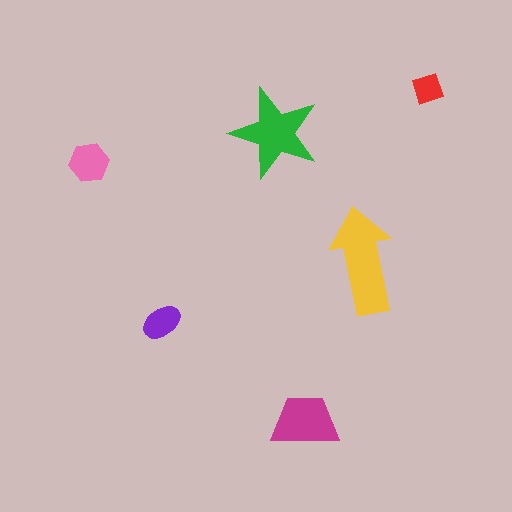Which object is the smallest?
The red diamond.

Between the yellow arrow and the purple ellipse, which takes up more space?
The yellow arrow.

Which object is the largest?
The yellow arrow.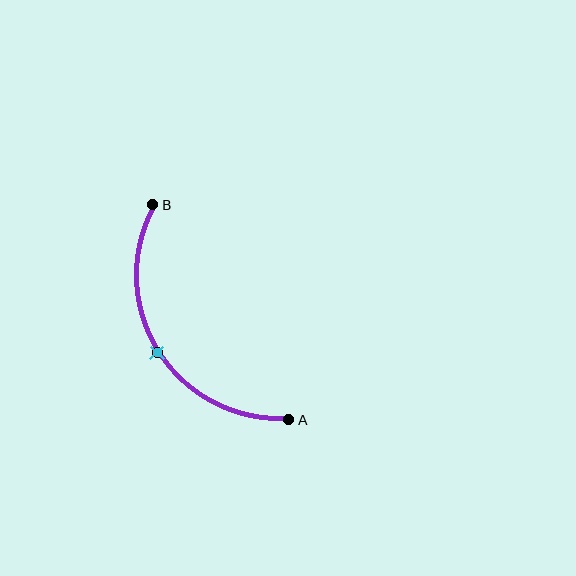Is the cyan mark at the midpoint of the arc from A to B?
Yes. The cyan mark lies on the arc at equal arc-length from both A and B — it is the arc midpoint.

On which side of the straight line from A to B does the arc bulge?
The arc bulges to the left of the straight line connecting A and B.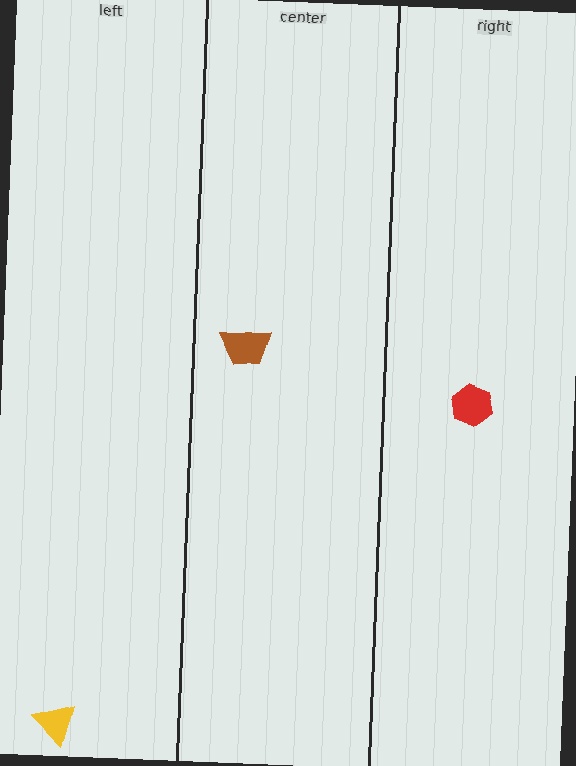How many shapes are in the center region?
1.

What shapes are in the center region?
The brown trapezoid.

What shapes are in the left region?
The yellow triangle.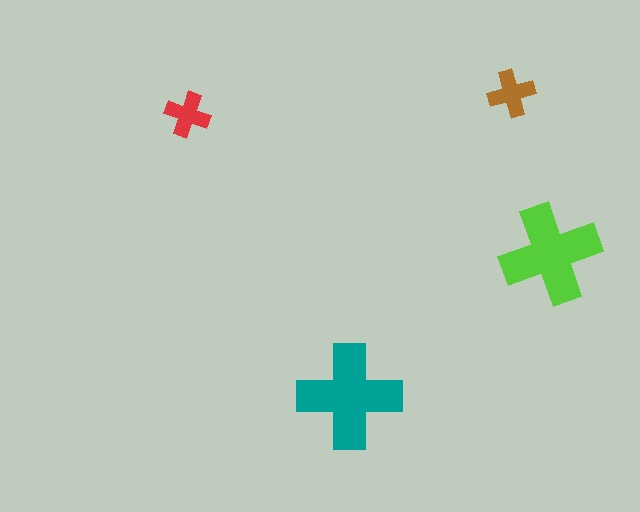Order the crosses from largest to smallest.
the teal one, the lime one, the brown one, the red one.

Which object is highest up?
The brown cross is topmost.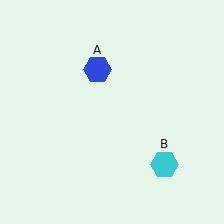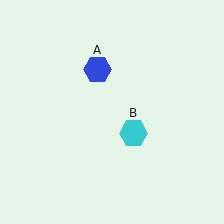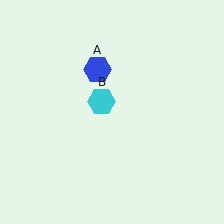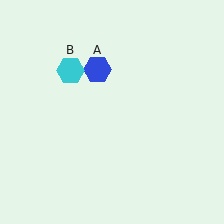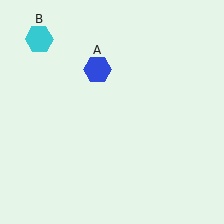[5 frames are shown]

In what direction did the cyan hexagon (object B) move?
The cyan hexagon (object B) moved up and to the left.